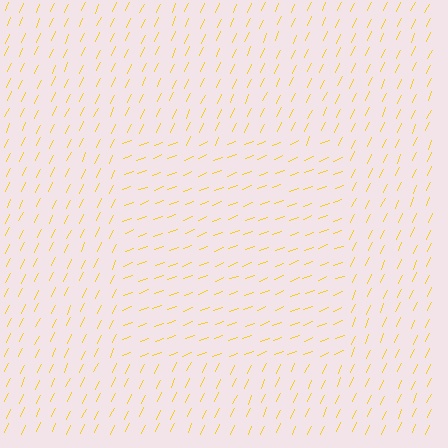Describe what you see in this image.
The image is filled with small yellow line segments. A rectangle region in the image has lines oriented differently from the surrounding lines, creating a visible texture boundary.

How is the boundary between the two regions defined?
The boundary is defined purely by a change in line orientation (approximately 45 degrees difference). All lines are the same color and thickness.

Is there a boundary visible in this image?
Yes, there is a texture boundary formed by a change in line orientation.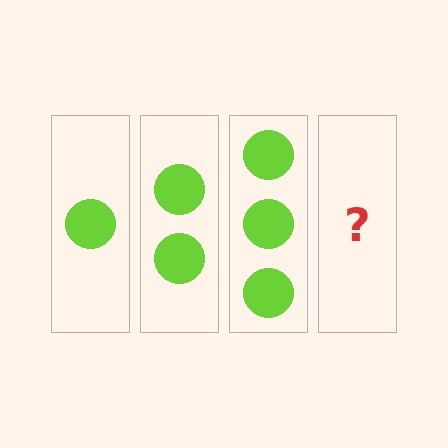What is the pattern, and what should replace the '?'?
The pattern is that each step adds one more circle. The '?' should be 4 circles.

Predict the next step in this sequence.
The next step is 4 circles.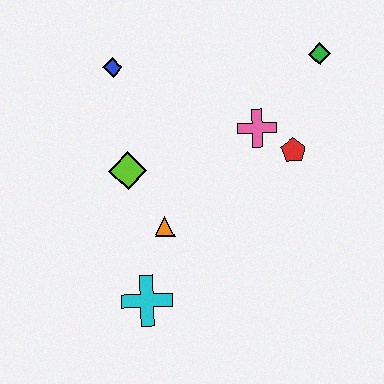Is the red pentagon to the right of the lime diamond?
Yes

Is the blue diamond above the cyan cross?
Yes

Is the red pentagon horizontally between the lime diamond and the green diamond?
Yes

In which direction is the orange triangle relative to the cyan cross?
The orange triangle is above the cyan cross.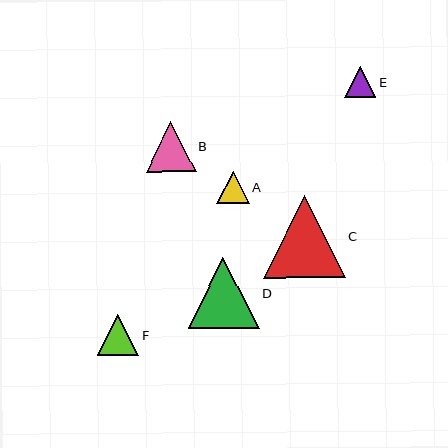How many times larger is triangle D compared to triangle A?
Triangle D is approximately 2.2 times the size of triangle A.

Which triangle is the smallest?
Triangle E is the smallest with a size of approximately 31 pixels.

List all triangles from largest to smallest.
From largest to smallest: C, D, B, F, A, E.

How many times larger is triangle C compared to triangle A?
Triangle C is approximately 2.5 times the size of triangle A.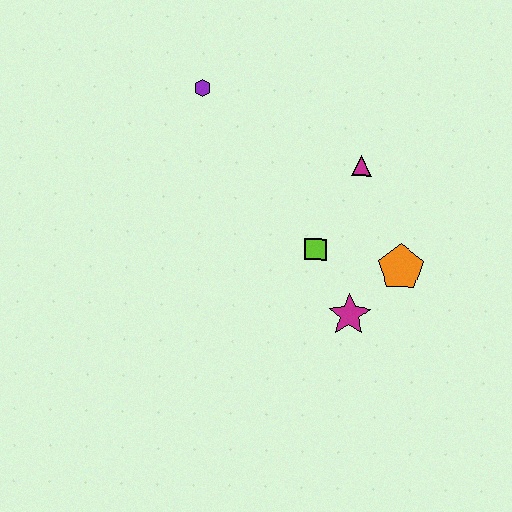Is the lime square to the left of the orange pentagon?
Yes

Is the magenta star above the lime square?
No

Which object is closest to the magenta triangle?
The lime square is closest to the magenta triangle.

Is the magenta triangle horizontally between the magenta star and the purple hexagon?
No